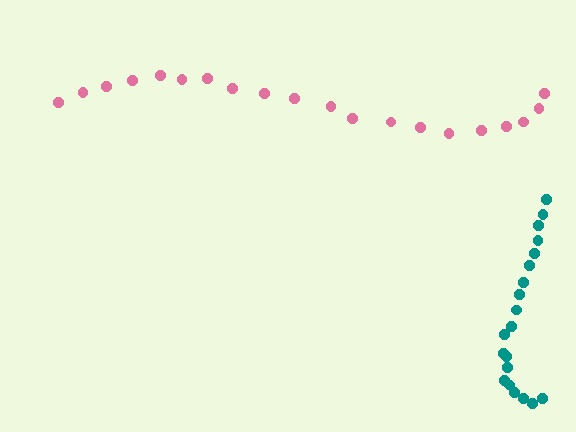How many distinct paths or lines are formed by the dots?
There are 2 distinct paths.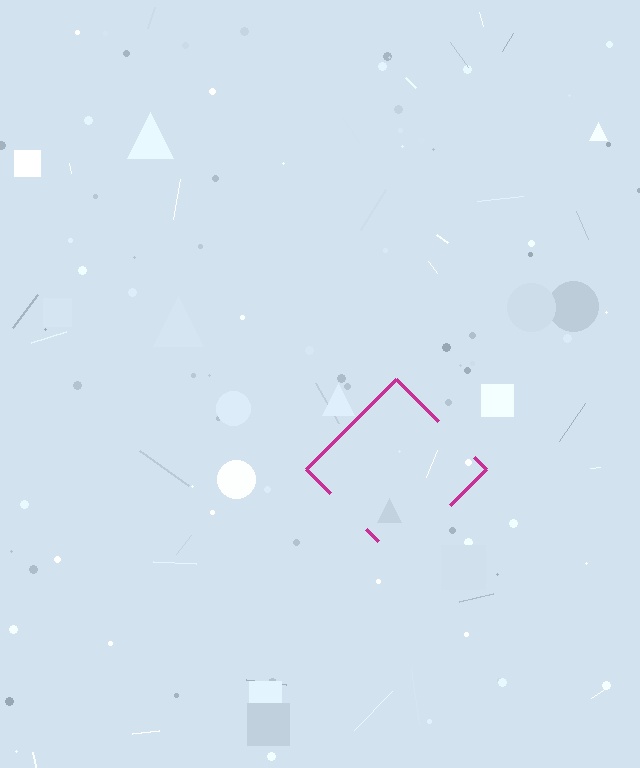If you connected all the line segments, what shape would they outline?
They would outline a diamond.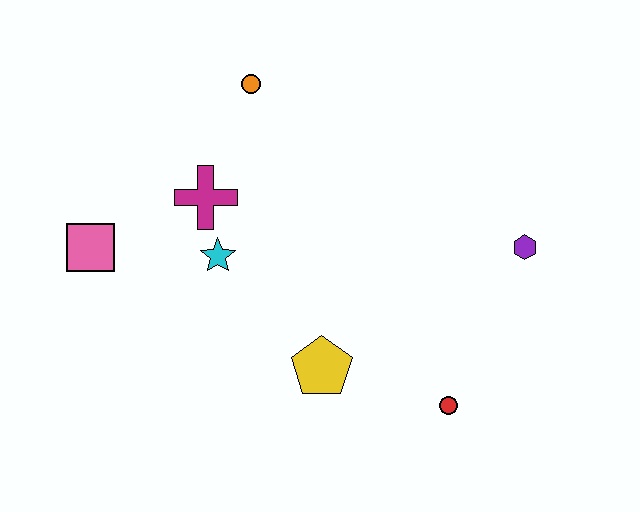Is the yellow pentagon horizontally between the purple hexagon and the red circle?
No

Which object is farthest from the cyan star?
The purple hexagon is farthest from the cyan star.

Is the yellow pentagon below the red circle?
No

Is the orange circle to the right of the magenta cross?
Yes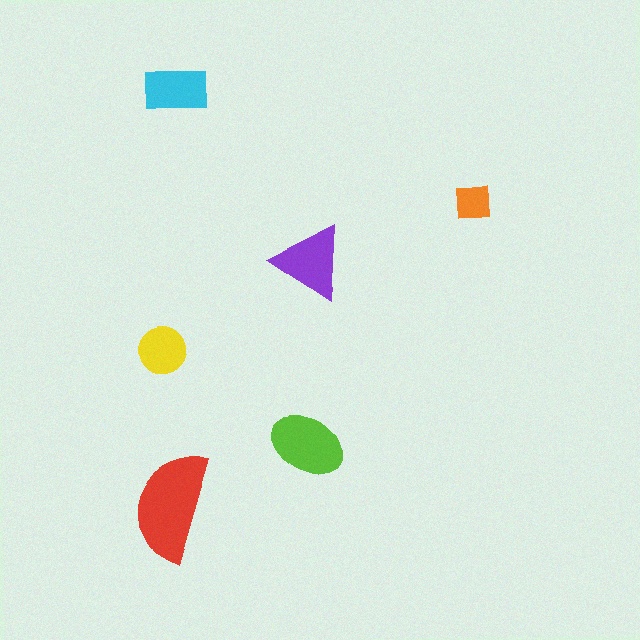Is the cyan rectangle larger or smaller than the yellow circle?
Larger.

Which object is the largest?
The red semicircle.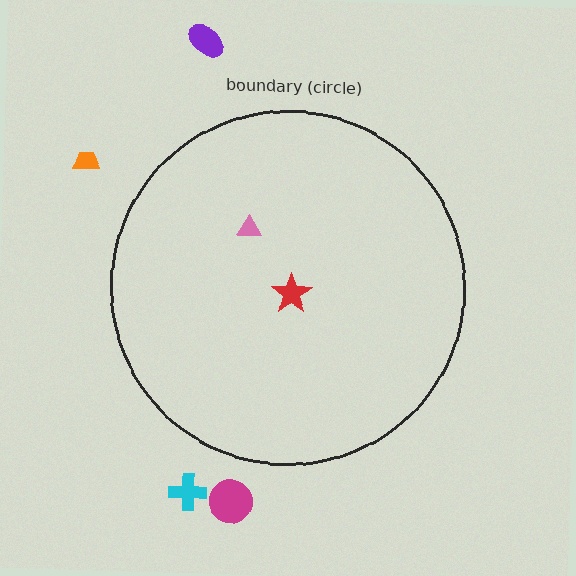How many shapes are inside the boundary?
2 inside, 4 outside.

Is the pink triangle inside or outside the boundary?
Inside.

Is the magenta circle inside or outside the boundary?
Outside.